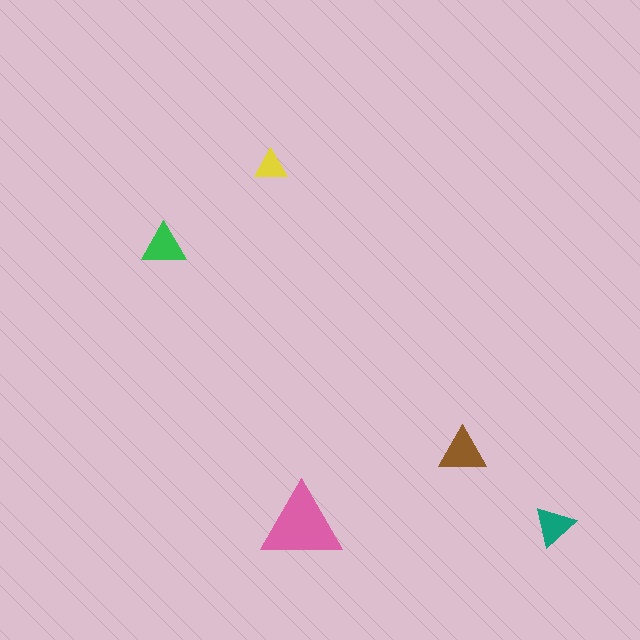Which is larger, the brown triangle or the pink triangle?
The pink one.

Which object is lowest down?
The teal triangle is bottommost.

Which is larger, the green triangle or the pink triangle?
The pink one.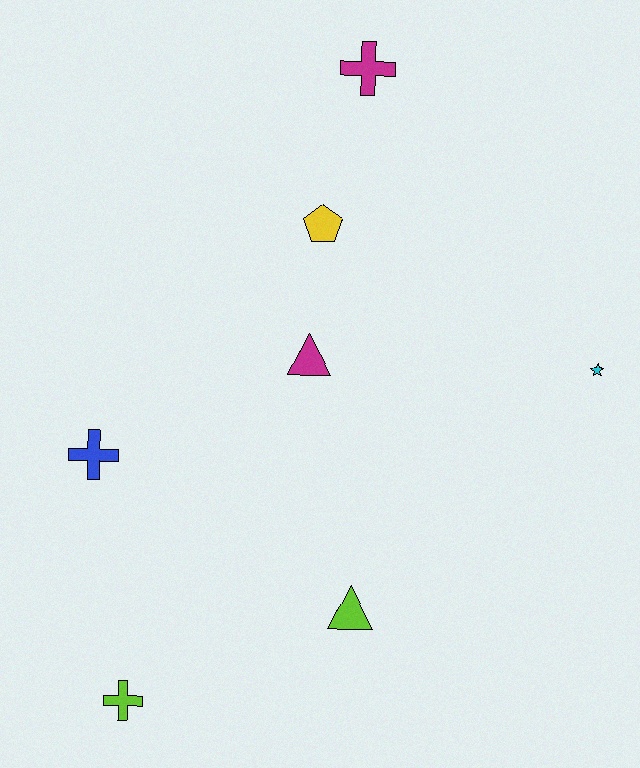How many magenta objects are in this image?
There are 2 magenta objects.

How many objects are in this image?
There are 7 objects.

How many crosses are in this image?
There are 3 crosses.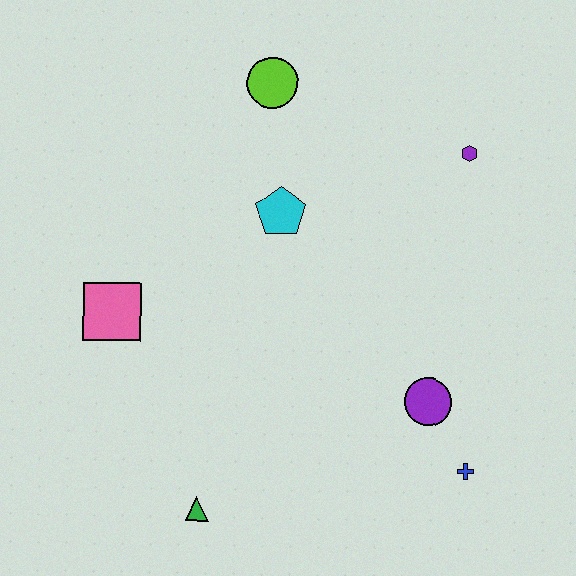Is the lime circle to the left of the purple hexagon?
Yes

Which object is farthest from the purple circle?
The lime circle is farthest from the purple circle.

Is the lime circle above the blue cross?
Yes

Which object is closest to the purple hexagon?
The cyan pentagon is closest to the purple hexagon.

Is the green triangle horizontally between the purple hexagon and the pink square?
Yes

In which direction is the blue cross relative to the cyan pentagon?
The blue cross is below the cyan pentagon.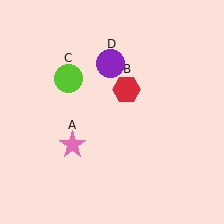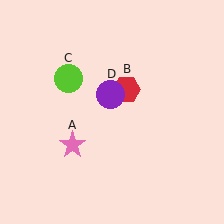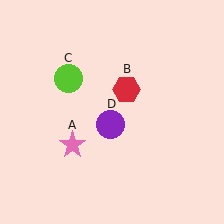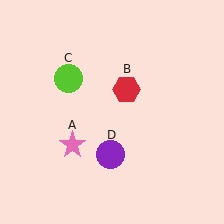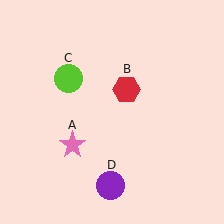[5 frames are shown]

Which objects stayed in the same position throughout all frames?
Pink star (object A) and red hexagon (object B) and lime circle (object C) remained stationary.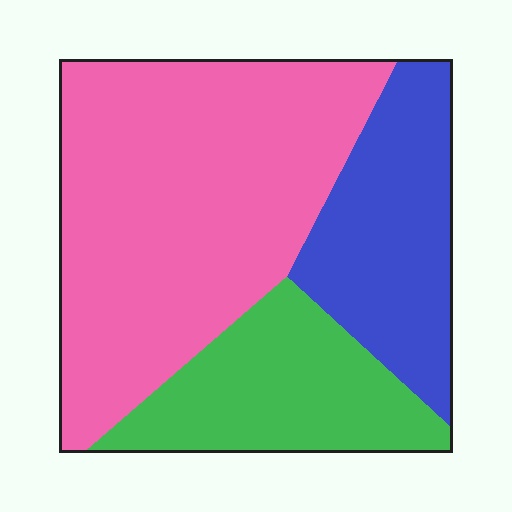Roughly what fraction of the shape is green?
Green covers 22% of the shape.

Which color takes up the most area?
Pink, at roughly 55%.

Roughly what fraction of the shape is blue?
Blue covers 24% of the shape.